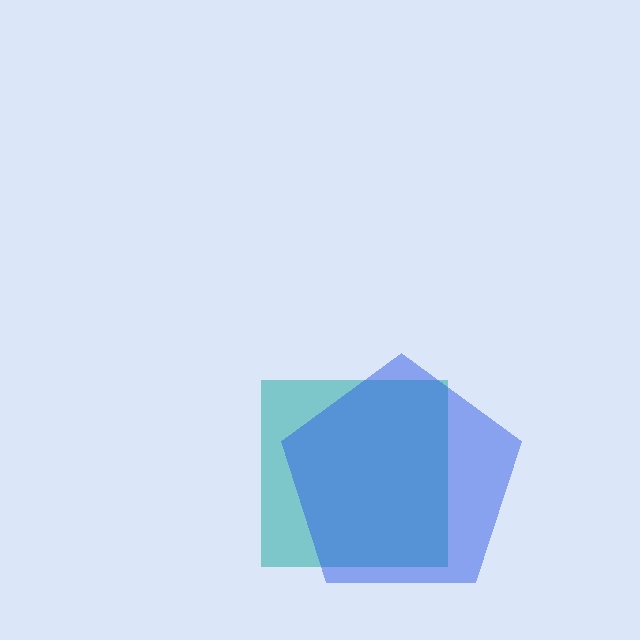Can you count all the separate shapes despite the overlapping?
Yes, there are 2 separate shapes.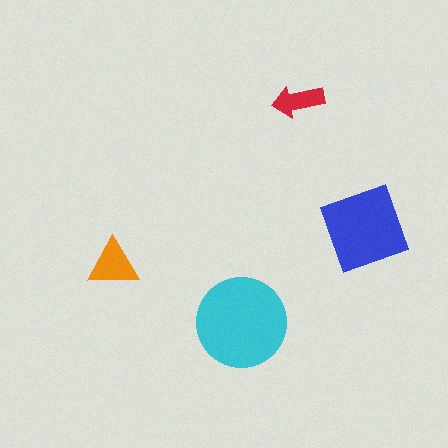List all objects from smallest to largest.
The red arrow, the orange triangle, the blue diamond, the cyan circle.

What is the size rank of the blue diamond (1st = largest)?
2nd.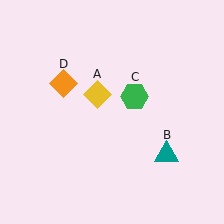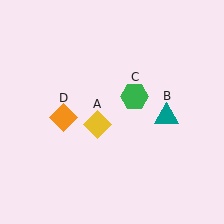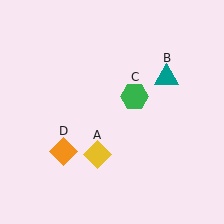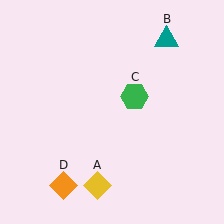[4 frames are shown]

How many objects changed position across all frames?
3 objects changed position: yellow diamond (object A), teal triangle (object B), orange diamond (object D).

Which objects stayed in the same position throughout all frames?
Green hexagon (object C) remained stationary.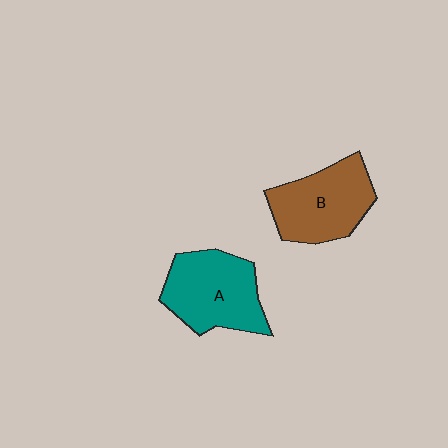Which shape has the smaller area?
Shape B (brown).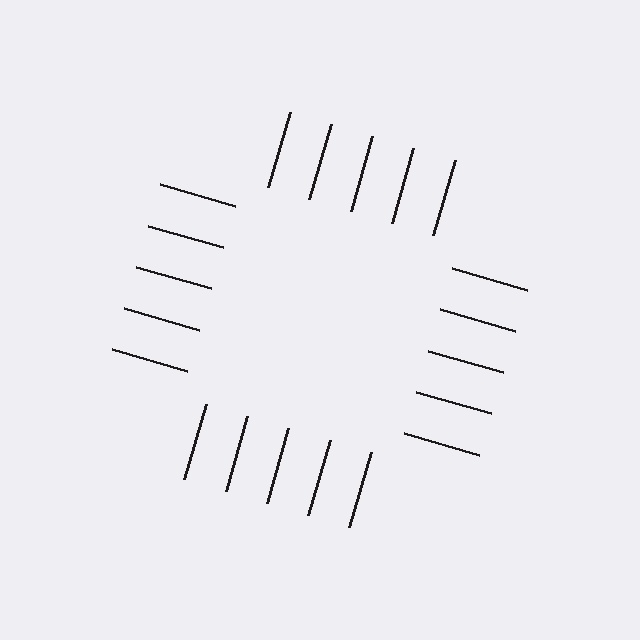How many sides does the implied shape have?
4 sides — the line-ends trace a square.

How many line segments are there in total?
20 — 5 along each of the 4 edges.